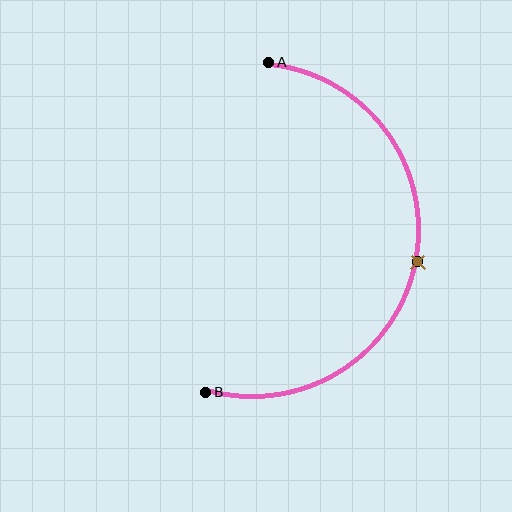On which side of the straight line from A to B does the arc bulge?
The arc bulges to the right of the straight line connecting A and B.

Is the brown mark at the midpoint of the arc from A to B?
Yes. The brown mark lies on the arc at equal arc-length from both A and B — it is the arc midpoint.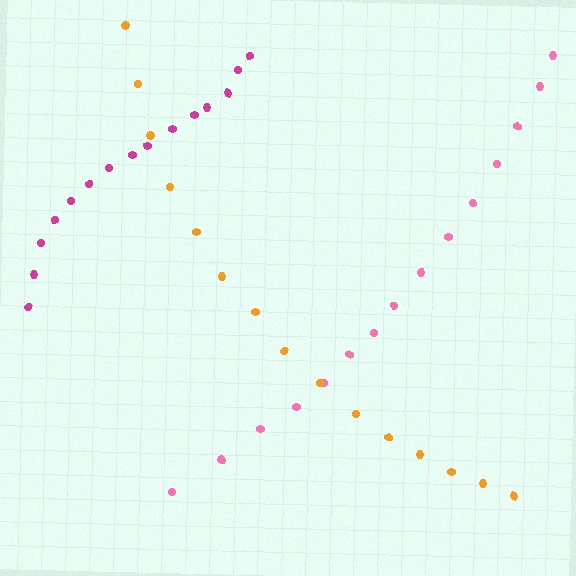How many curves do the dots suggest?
There are 3 distinct paths.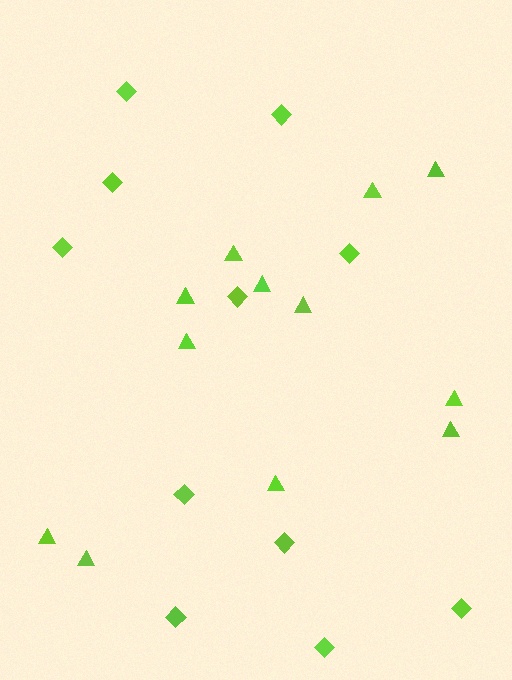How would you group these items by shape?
There are 2 groups: one group of triangles (12) and one group of diamonds (11).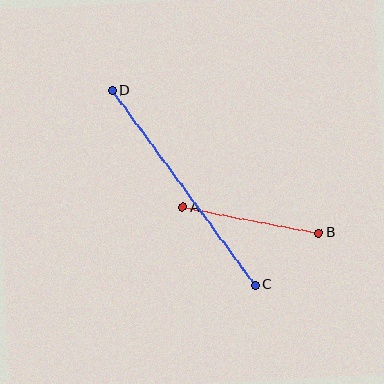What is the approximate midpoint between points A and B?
The midpoint is at approximately (251, 220) pixels.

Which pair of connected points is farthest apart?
Points C and D are farthest apart.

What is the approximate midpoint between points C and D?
The midpoint is at approximately (183, 188) pixels.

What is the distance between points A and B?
The distance is approximately 139 pixels.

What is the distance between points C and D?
The distance is approximately 241 pixels.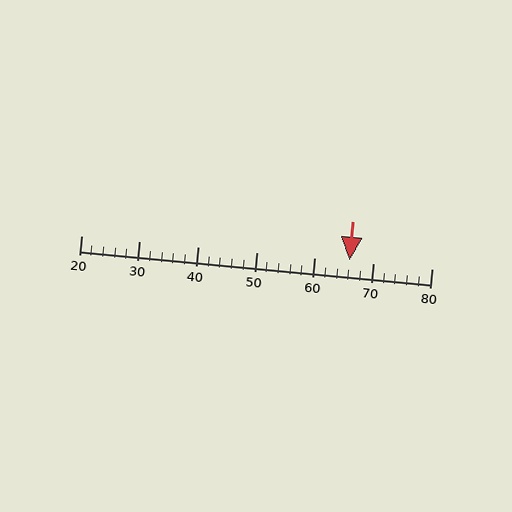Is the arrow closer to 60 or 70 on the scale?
The arrow is closer to 70.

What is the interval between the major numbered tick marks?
The major tick marks are spaced 10 units apart.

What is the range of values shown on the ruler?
The ruler shows values from 20 to 80.